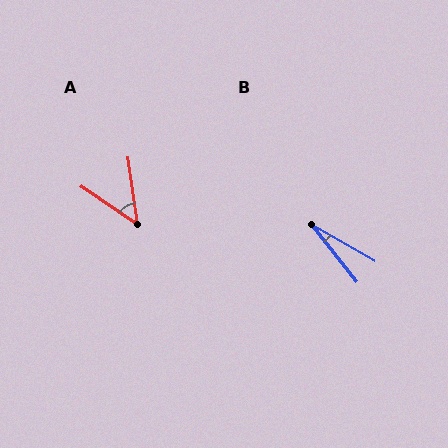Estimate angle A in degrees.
Approximately 48 degrees.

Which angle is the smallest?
B, at approximately 21 degrees.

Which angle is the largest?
A, at approximately 48 degrees.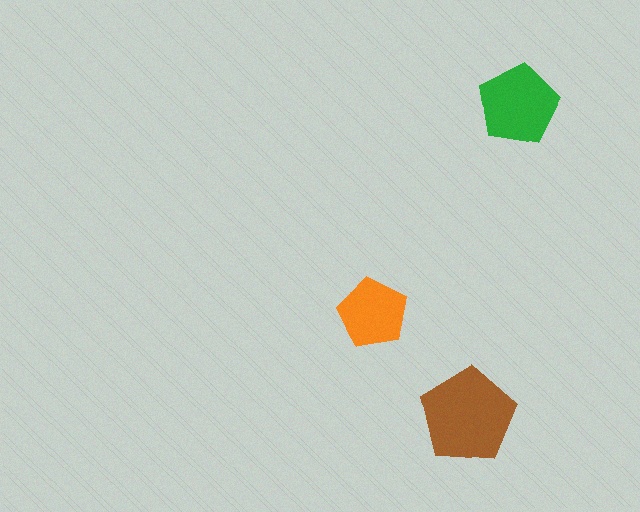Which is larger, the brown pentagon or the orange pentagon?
The brown one.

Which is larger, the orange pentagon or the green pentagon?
The green one.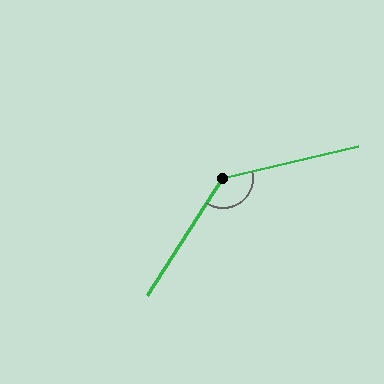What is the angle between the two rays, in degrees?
Approximately 136 degrees.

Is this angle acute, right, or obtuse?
It is obtuse.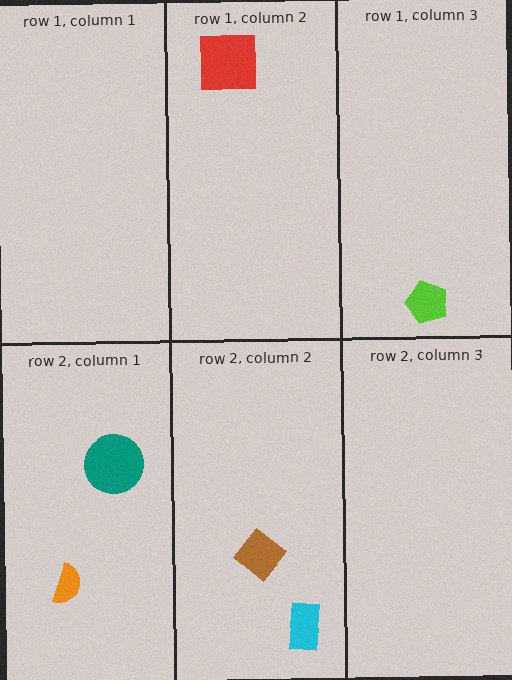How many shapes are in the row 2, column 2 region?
2.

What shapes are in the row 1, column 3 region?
The lime pentagon.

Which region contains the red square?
The row 1, column 2 region.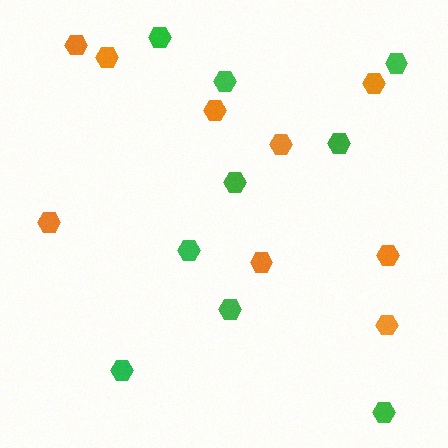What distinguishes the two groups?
There are 2 groups: one group of orange hexagons (9) and one group of green hexagons (9).